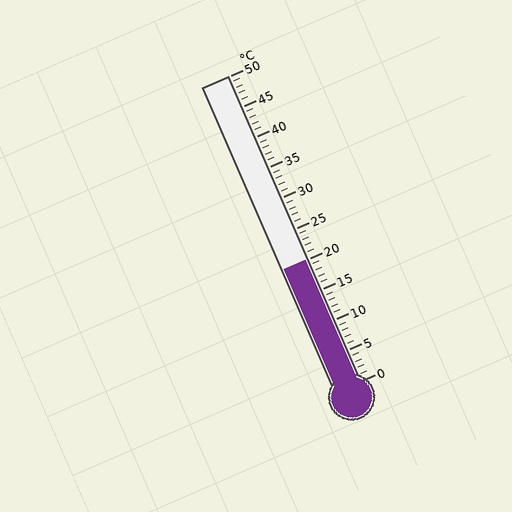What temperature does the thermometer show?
The thermometer shows approximately 20°C.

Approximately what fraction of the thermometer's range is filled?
The thermometer is filled to approximately 40% of its range.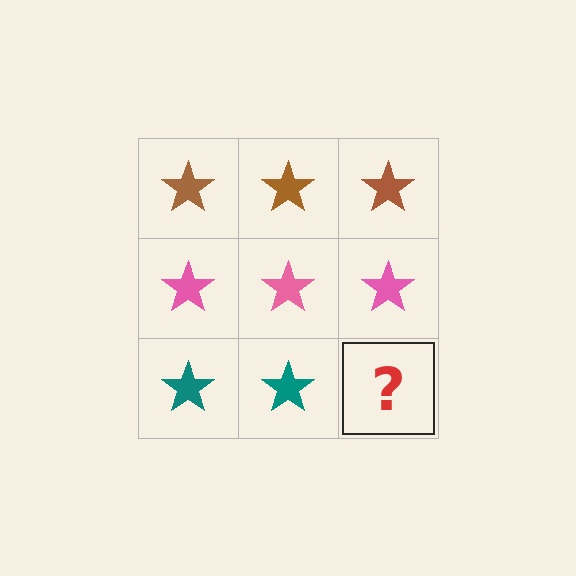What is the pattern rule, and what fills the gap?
The rule is that each row has a consistent color. The gap should be filled with a teal star.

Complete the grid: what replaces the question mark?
The question mark should be replaced with a teal star.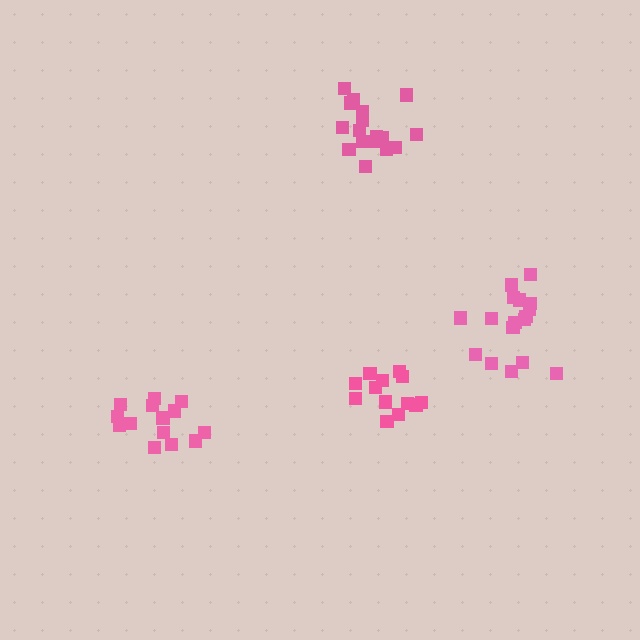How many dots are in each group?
Group 1: 13 dots, Group 2: 14 dots, Group 3: 17 dots, Group 4: 17 dots (61 total).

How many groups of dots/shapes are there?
There are 4 groups.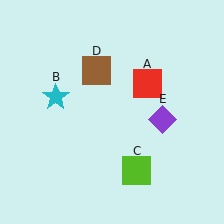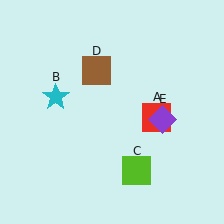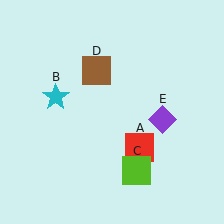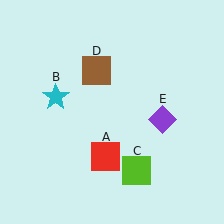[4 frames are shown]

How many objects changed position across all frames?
1 object changed position: red square (object A).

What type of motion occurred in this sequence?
The red square (object A) rotated clockwise around the center of the scene.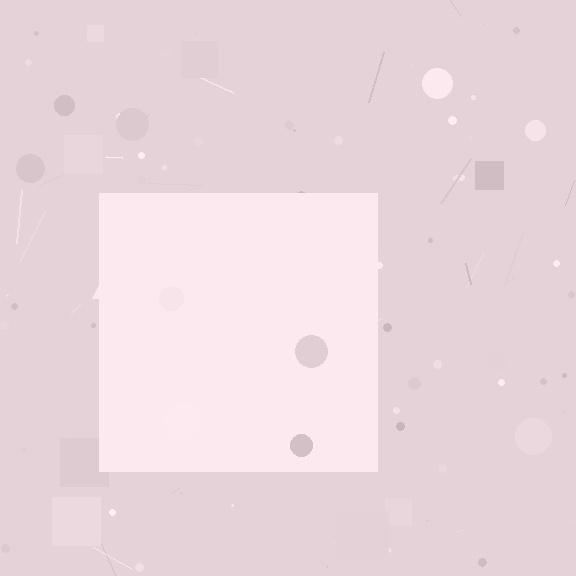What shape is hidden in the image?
A square is hidden in the image.